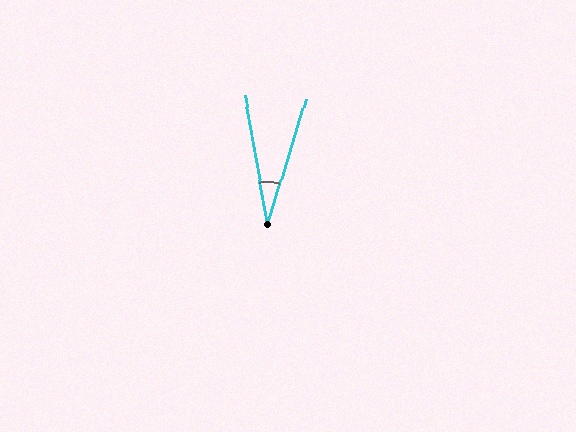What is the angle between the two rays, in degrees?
Approximately 27 degrees.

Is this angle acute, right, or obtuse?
It is acute.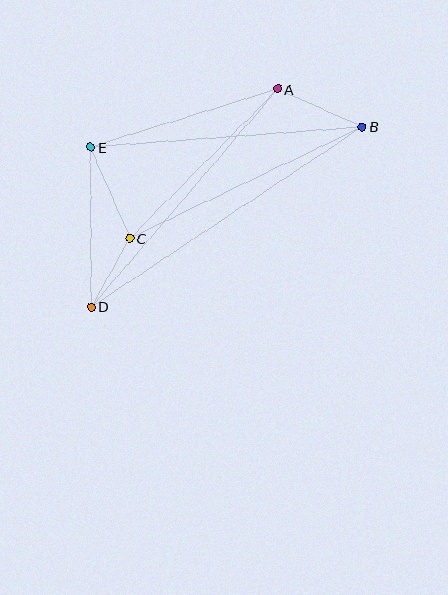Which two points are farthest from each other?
Points B and D are farthest from each other.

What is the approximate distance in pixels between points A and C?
The distance between A and C is approximately 210 pixels.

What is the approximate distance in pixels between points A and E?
The distance between A and E is approximately 196 pixels.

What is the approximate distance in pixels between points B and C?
The distance between B and C is approximately 258 pixels.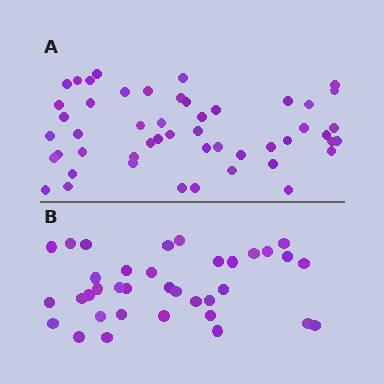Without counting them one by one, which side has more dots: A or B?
Region A (the top region) has more dots.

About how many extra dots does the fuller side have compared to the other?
Region A has approximately 15 more dots than region B.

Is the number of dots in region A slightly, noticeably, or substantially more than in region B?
Region A has noticeably more, but not dramatically so. The ratio is roughly 1.4 to 1.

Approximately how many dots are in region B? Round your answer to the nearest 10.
About 40 dots. (The exact count is 36, which rounds to 40.)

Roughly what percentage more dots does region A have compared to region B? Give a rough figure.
About 40% more.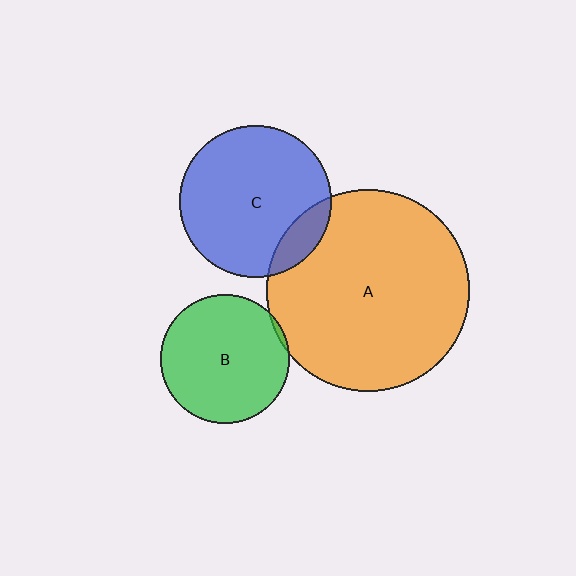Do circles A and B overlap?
Yes.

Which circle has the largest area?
Circle A (orange).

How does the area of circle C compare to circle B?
Approximately 1.4 times.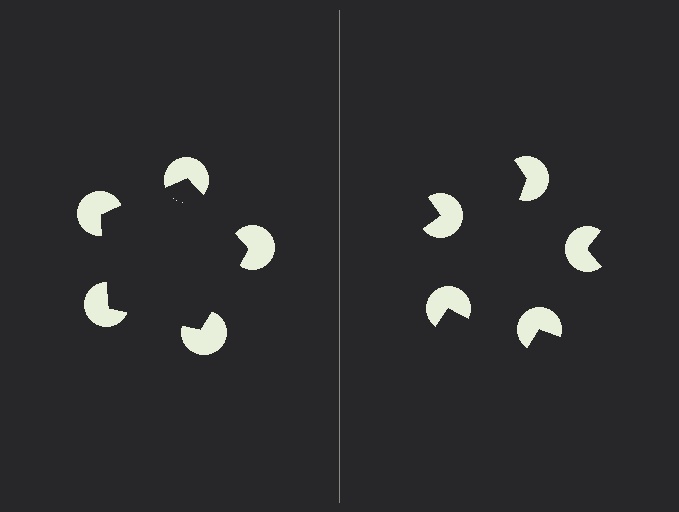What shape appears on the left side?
An illusory pentagon.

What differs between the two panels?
The pac-man discs are positioned identically on both sides; only the wedge orientations differ. On the left they align to a pentagon; on the right they are misaligned.